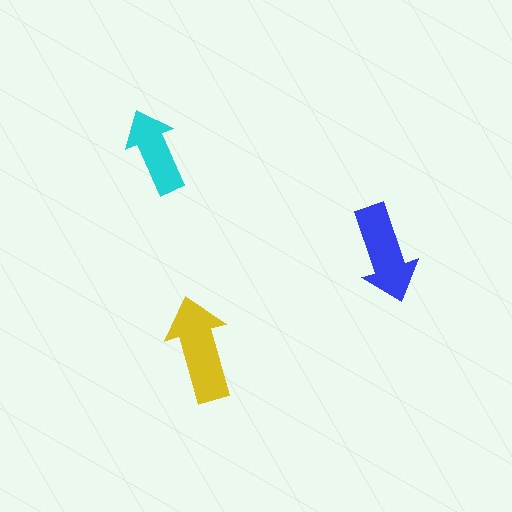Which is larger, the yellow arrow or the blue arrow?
The yellow one.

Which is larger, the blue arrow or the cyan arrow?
The blue one.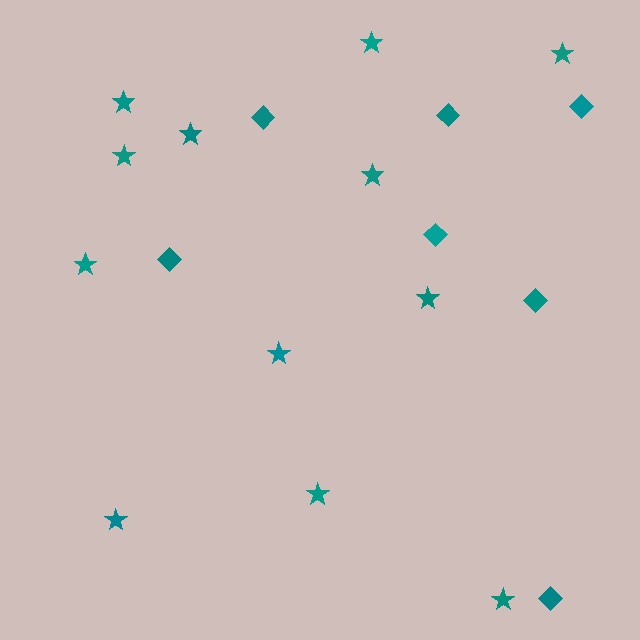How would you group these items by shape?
There are 2 groups: one group of diamonds (7) and one group of stars (12).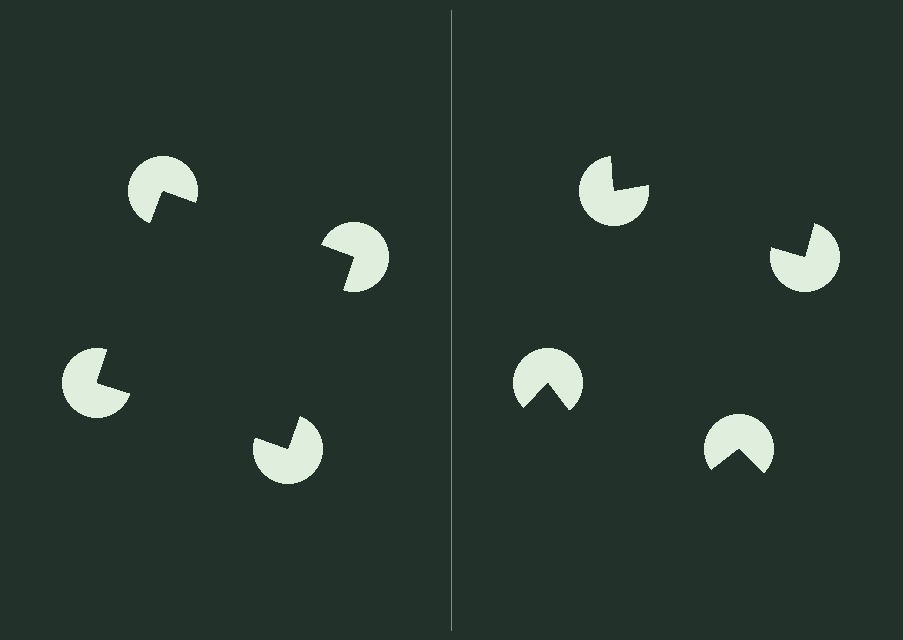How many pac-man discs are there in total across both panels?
8 — 4 on each side.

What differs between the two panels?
The pac-man discs are positioned identically on both sides; only the wedge orientations differ. On the left they align to a square; on the right they are misaligned.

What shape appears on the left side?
An illusory square.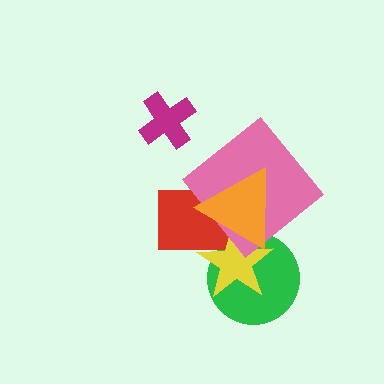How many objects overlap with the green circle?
3 objects overlap with the green circle.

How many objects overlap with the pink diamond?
3 objects overlap with the pink diamond.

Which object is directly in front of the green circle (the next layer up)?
The red rectangle is directly in front of the green circle.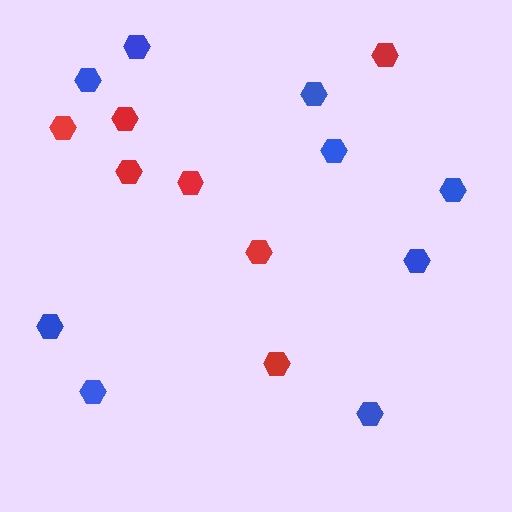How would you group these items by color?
There are 2 groups: one group of blue hexagons (9) and one group of red hexagons (7).